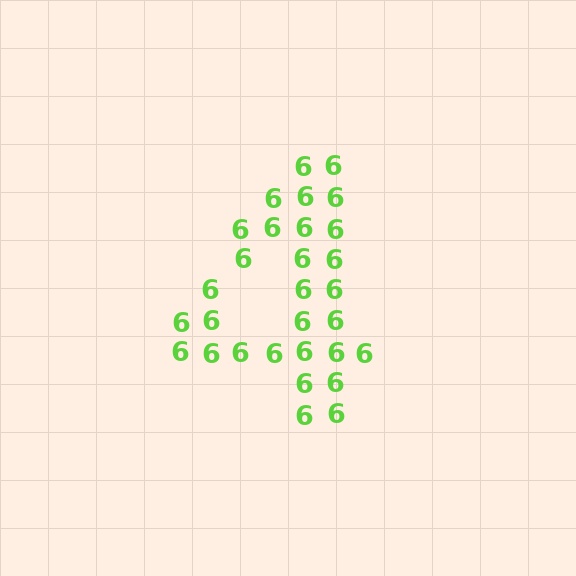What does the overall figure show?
The overall figure shows the digit 4.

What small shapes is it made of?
It is made of small digit 6's.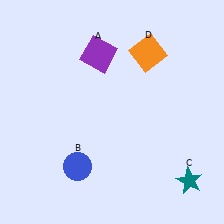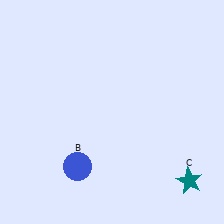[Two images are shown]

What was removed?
The purple square (A), the orange square (D) were removed in Image 2.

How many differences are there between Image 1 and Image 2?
There are 2 differences between the two images.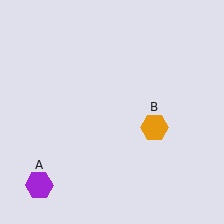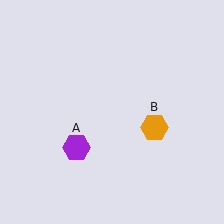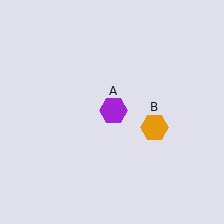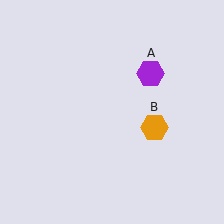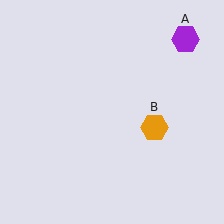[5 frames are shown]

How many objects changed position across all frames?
1 object changed position: purple hexagon (object A).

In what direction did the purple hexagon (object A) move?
The purple hexagon (object A) moved up and to the right.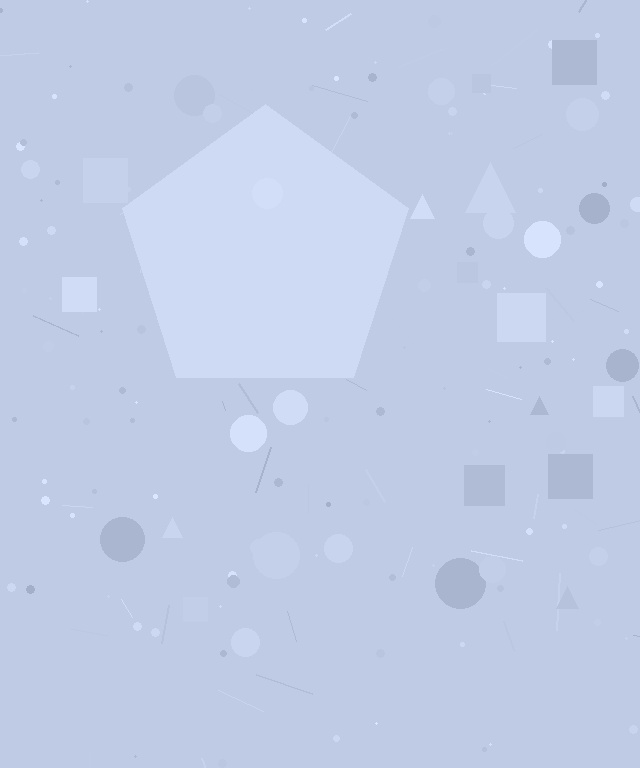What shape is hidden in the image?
A pentagon is hidden in the image.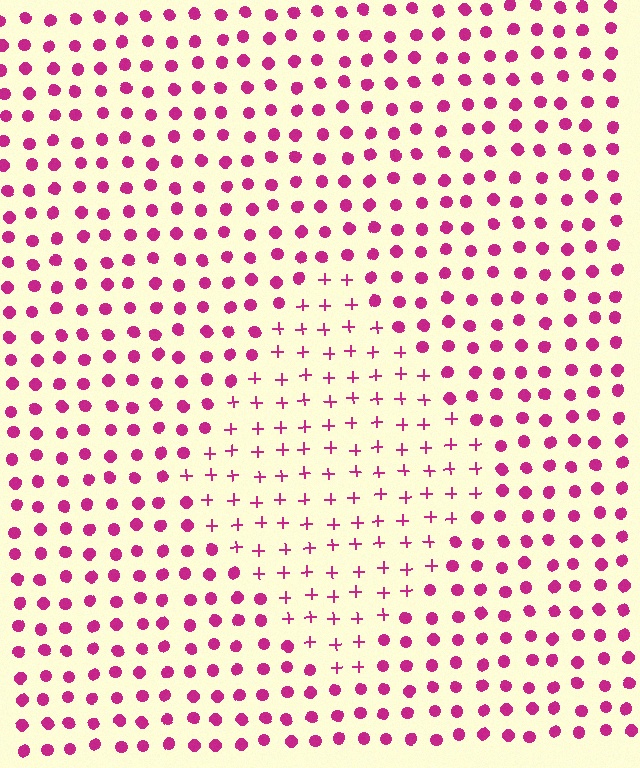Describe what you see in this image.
The image is filled with small magenta elements arranged in a uniform grid. A diamond-shaped region contains plus signs, while the surrounding area contains circles. The boundary is defined purely by the change in element shape.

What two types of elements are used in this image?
The image uses plus signs inside the diamond region and circles outside it.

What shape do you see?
I see a diamond.